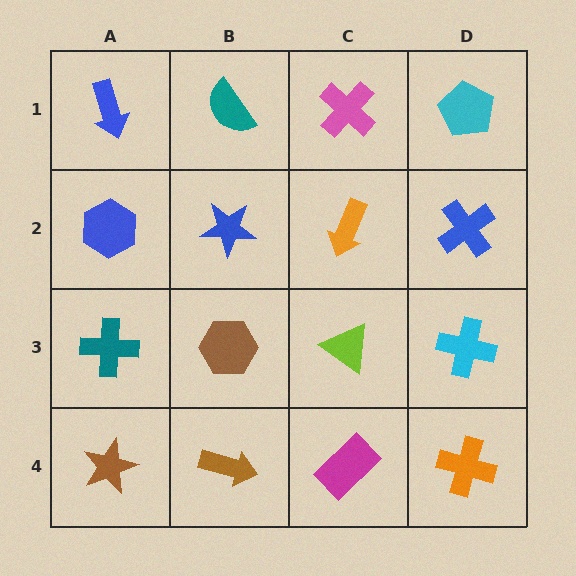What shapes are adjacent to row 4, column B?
A brown hexagon (row 3, column B), a brown star (row 4, column A), a magenta rectangle (row 4, column C).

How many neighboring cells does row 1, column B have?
3.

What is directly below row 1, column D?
A blue cross.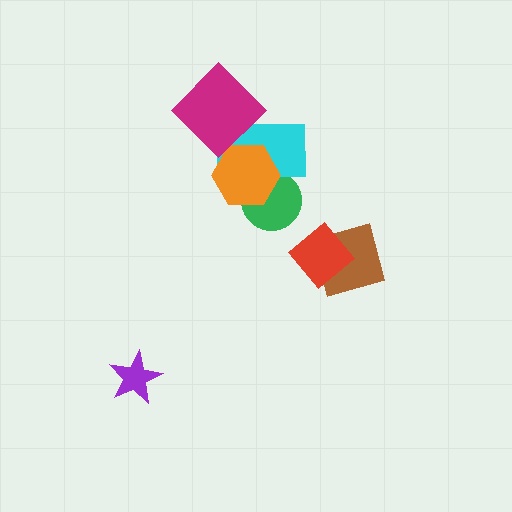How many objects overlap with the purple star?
0 objects overlap with the purple star.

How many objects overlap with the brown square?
1 object overlaps with the brown square.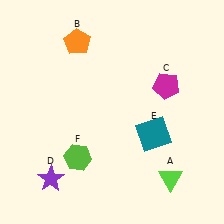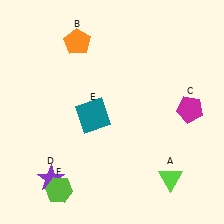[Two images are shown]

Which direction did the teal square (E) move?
The teal square (E) moved left.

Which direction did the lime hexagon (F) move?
The lime hexagon (F) moved down.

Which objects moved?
The objects that moved are: the magenta pentagon (C), the teal square (E), the lime hexagon (F).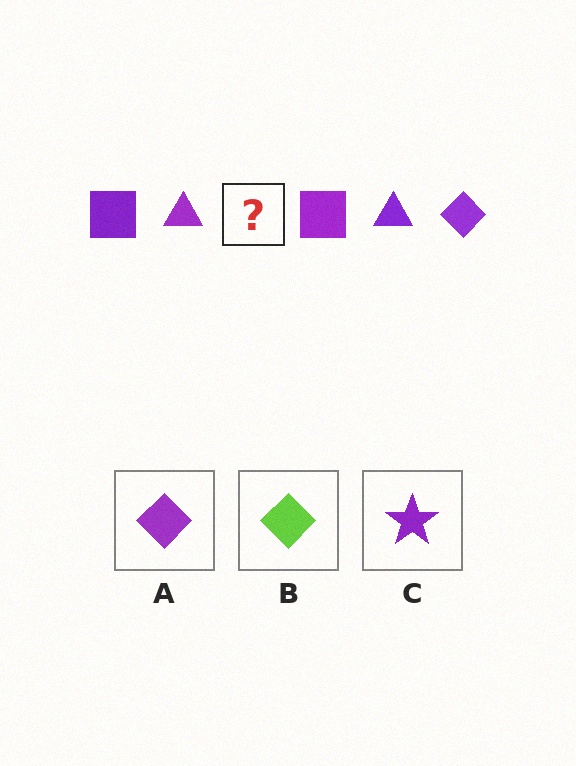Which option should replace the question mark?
Option A.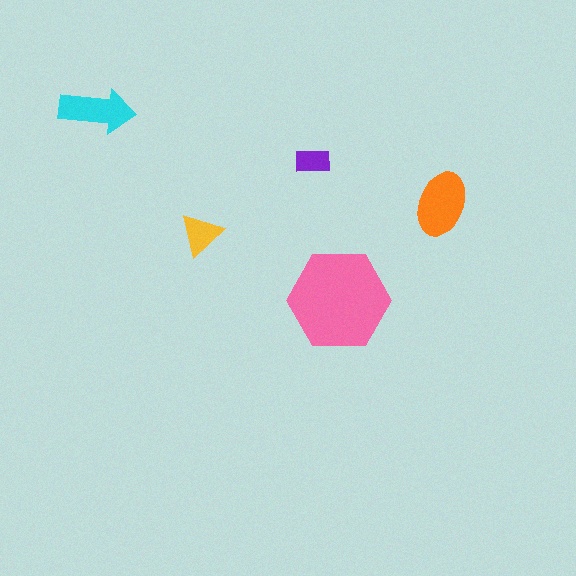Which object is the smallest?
The purple rectangle.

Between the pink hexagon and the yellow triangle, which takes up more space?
The pink hexagon.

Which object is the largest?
The pink hexagon.